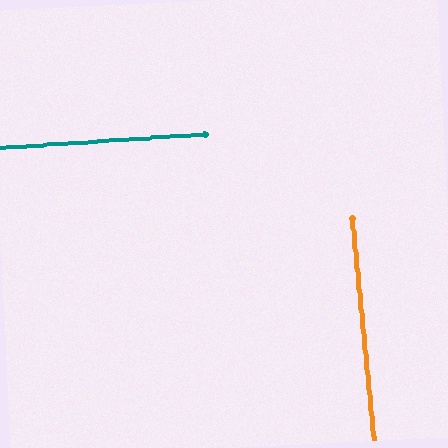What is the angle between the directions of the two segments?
Approximately 88 degrees.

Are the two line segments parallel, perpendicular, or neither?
Perpendicular — they meet at approximately 88°.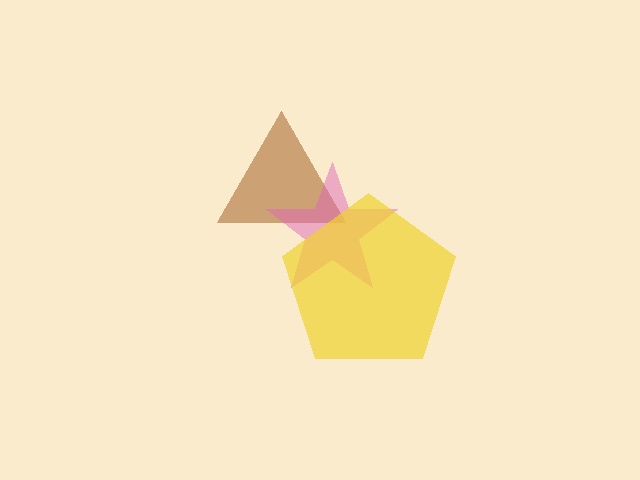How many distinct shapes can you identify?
There are 3 distinct shapes: a brown triangle, a pink star, a yellow pentagon.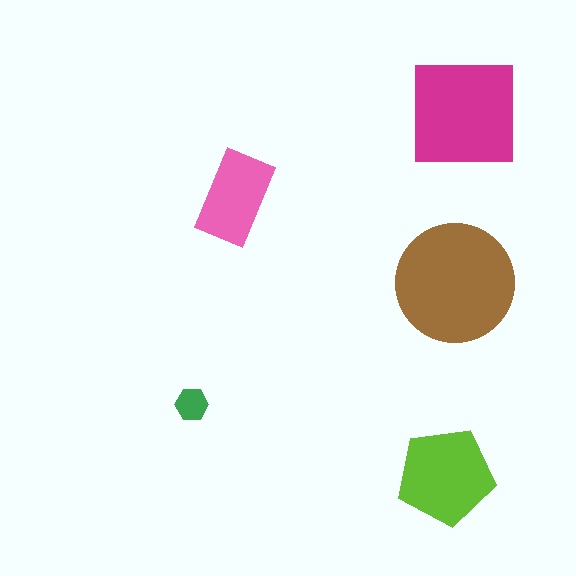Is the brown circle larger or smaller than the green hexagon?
Larger.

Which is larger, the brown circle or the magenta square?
The brown circle.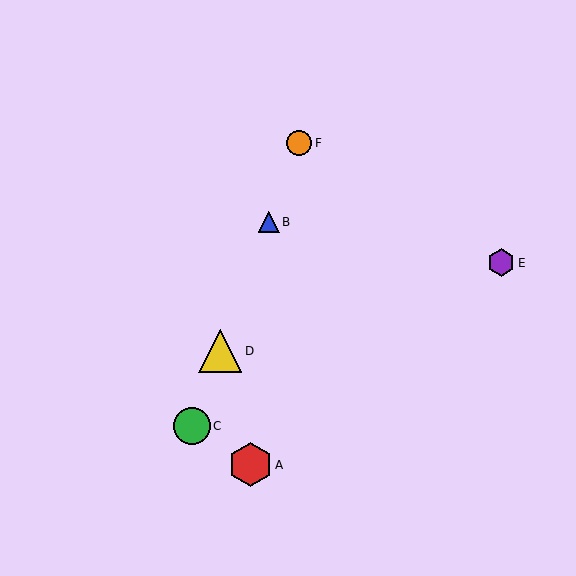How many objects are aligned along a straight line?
4 objects (B, C, D, F) are aligned along a straight line.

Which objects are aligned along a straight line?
Objects B, C, D, F are aligned along a straight line.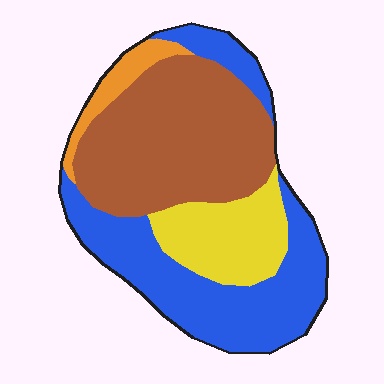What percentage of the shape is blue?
Blue covers around 40% of the shape.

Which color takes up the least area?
Orange, at roughly 5%.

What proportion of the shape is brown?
Brown covers 40% of the shape.